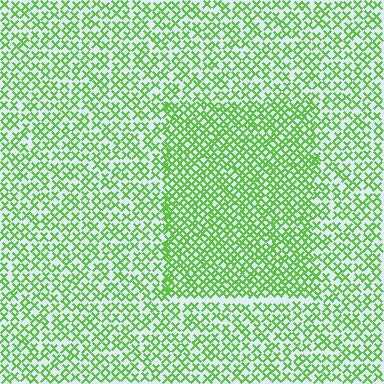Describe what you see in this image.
The image contains small lime elements arranged at two different densities. A rectangle-shaped region is visible where the elements are more densely packed than the surrounding area.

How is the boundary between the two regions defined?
The boundary is defined by a change in element density (approximately 1.7x ratio). All elements are the same color, size, and shape.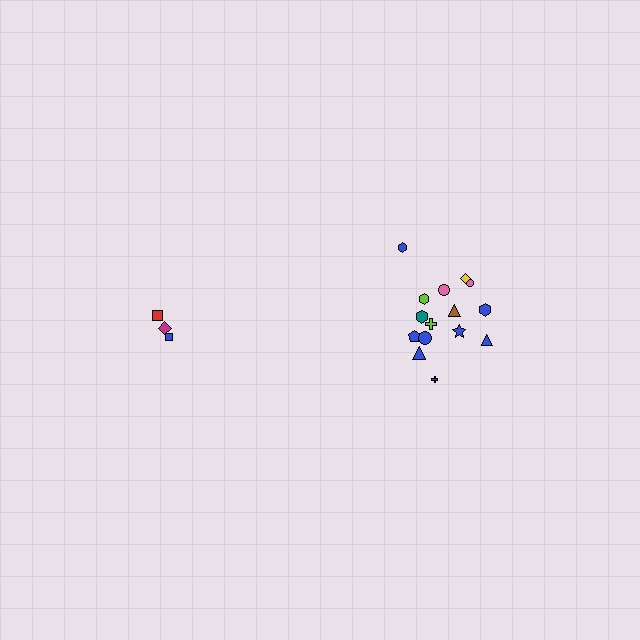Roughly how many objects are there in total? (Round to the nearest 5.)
Roughly 20 objects in total.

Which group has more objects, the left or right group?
The right group.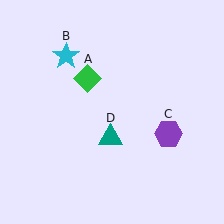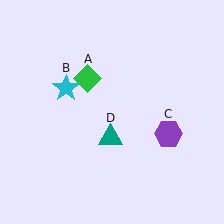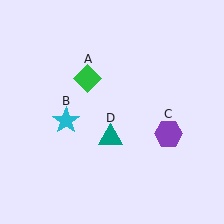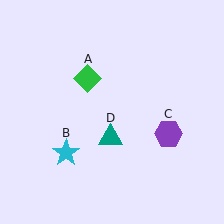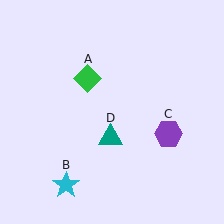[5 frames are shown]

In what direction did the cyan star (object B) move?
The cyan star (object B) moved down.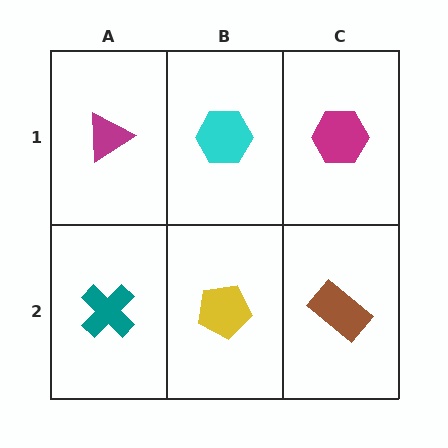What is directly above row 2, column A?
A magenta triangle.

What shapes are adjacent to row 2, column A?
A magenta triangle (row 1, column A), a yellow pentagon (row 2, column B).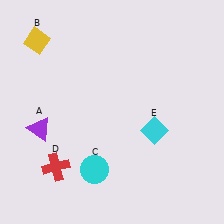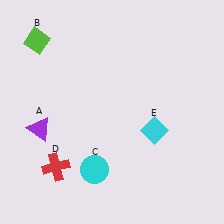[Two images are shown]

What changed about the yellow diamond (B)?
In Image 1, B is yellow. In Image 2, it changed to lime.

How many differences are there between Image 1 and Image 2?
There is 1 difference between the two images.